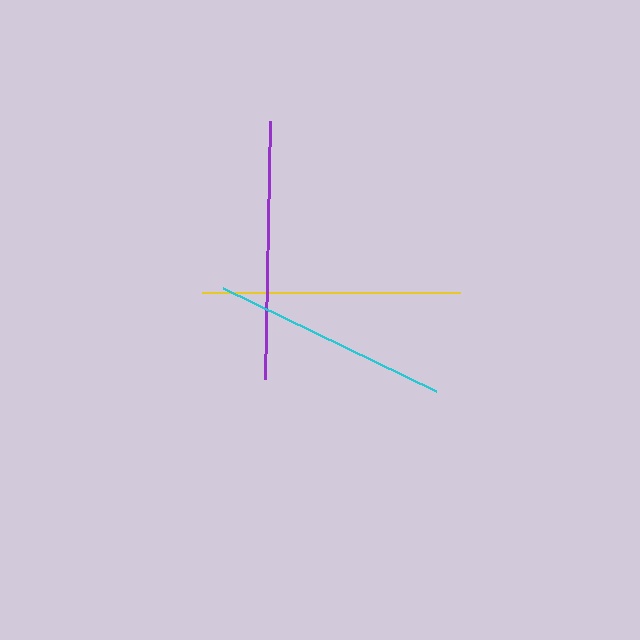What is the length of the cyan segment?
The cyan segment is approximately 236 pixels long.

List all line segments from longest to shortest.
From longest to shortest: yellow, purple, cyan.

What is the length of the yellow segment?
The yellow segment is approximately 258 pixels long.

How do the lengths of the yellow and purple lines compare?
The yellow and purple lines are approximately the same length.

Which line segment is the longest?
The yellow line is the longest at approximately 258 pixels.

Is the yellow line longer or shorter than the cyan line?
The yellow line is longer than the cyan line.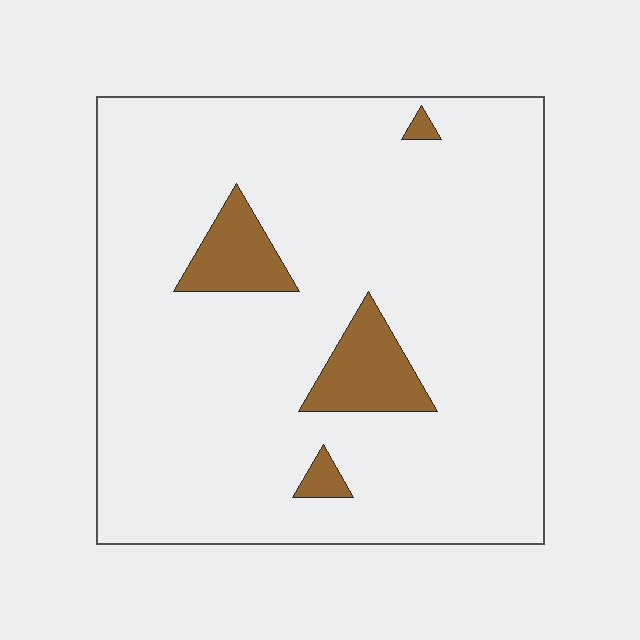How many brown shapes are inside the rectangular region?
4.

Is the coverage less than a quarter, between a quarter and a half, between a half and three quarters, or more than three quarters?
Less than a quarter.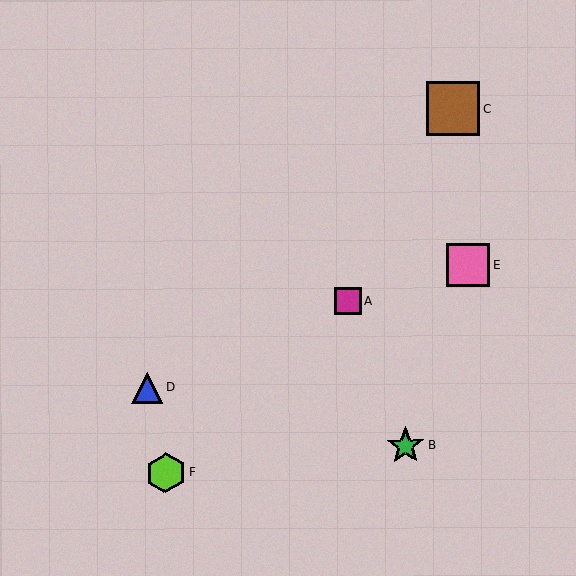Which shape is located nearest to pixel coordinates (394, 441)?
The green star (labeled B) at (405, 446) is nearest to that location.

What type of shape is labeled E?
Shape E is a pink square.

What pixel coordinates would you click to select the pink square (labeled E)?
Click at (468, 265) to select the pink square E.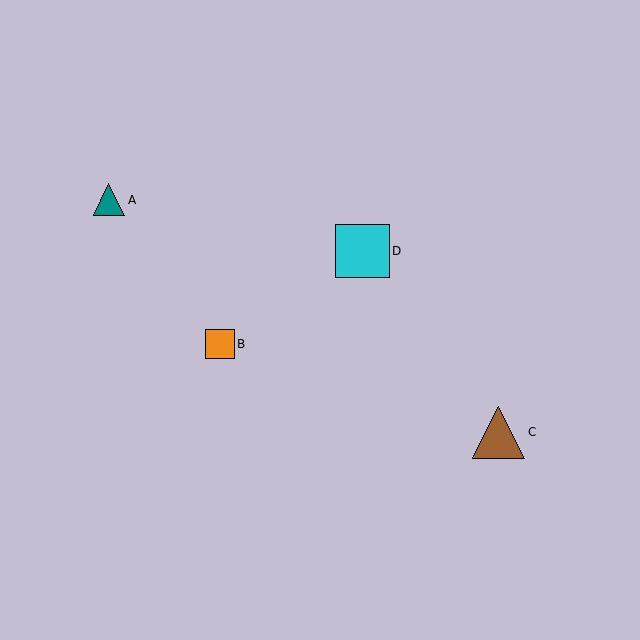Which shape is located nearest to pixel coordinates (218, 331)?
The orange square (labeled B) at (220, 344) is nearest to that location.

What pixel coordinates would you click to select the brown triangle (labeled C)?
Click at (499, 432) to select the brown triangle C.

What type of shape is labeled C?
Shape C is a brown triangle.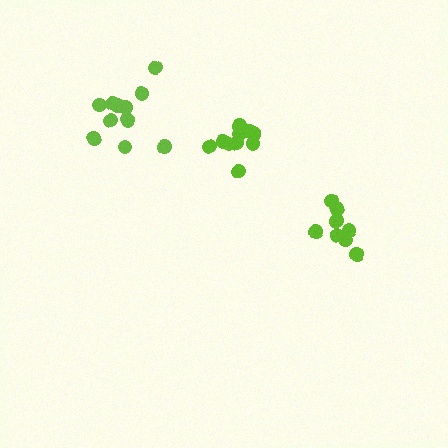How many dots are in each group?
Group 1: 10 dots, Group 2: 8 dots, Group 3: 12 dots (30 total).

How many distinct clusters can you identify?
There are 3 distinct clusters.